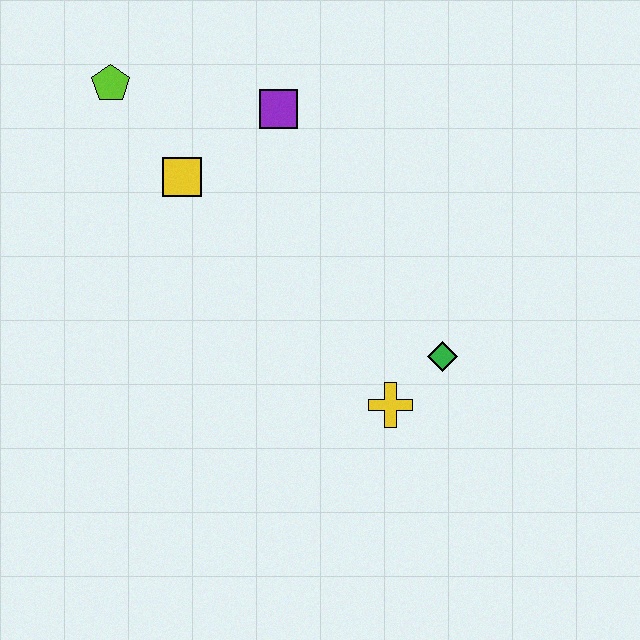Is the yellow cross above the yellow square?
No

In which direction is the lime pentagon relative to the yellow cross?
The lime pentagon is above the yellow cross.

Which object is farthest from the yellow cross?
The lime pentagon is farthest from the yellow cross.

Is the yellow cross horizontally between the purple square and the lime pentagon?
No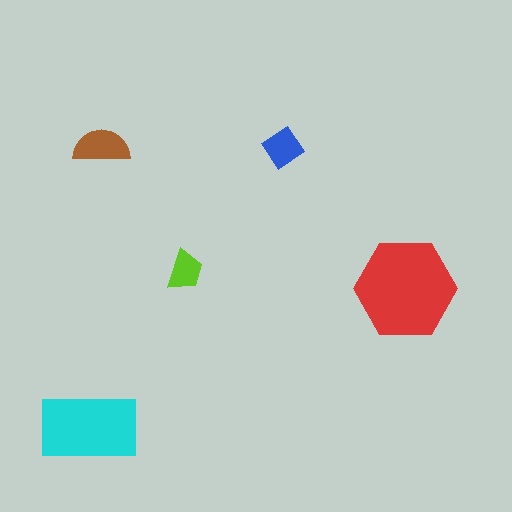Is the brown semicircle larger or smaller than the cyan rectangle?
Smaller.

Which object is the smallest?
The lime trapezoid.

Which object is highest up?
The brown semicircle is topmost.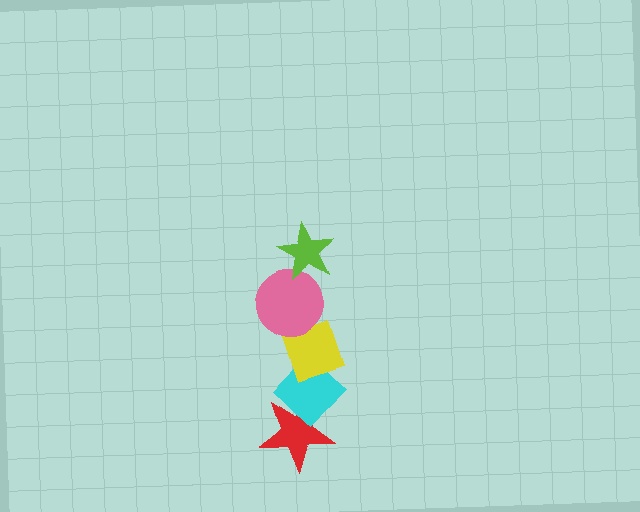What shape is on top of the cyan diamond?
The yellow diamond is on top of the cyan diamond.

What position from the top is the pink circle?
The pink circle is 2nd from the top.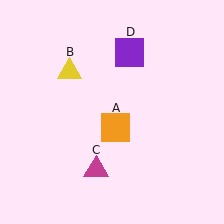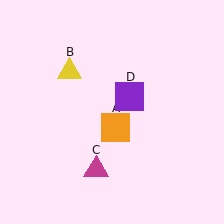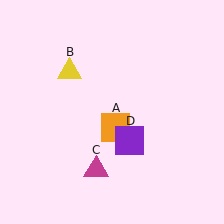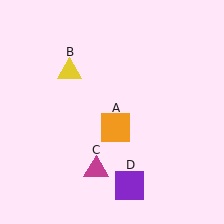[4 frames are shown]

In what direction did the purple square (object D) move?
The purple square (object D) moved down.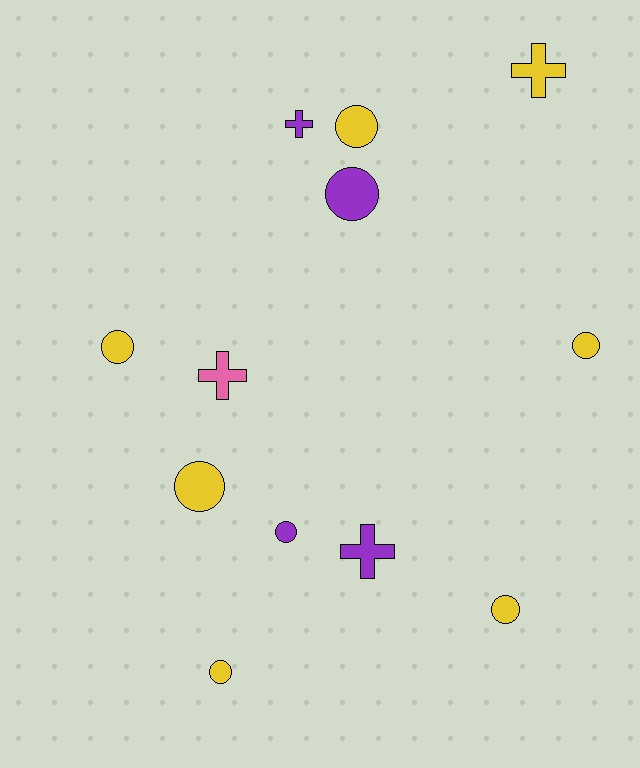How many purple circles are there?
There are 2 purple circles.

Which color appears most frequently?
Yellow, with 7 objects.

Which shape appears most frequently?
Circle, with 8 objects.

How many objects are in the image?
There are 12 objects.